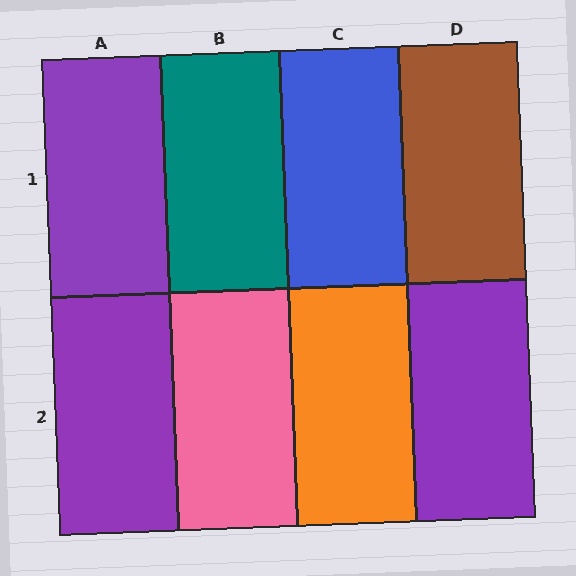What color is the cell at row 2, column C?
Orange.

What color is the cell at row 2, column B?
Pink.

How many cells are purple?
3 cells are purple.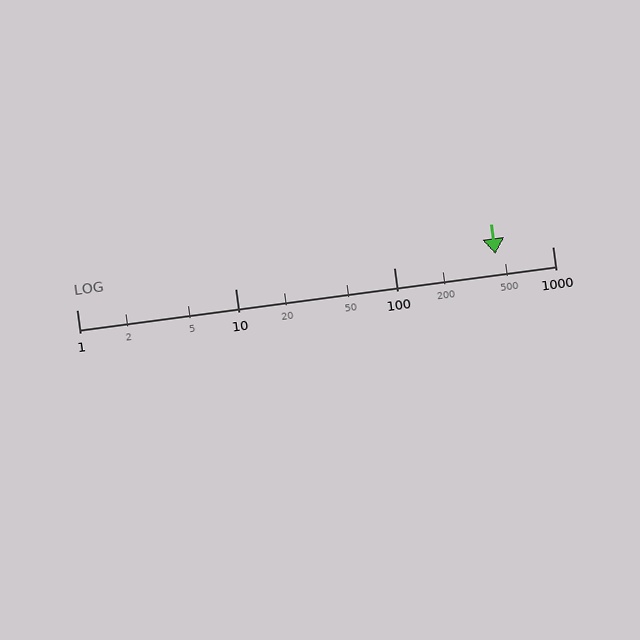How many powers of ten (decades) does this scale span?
The scale spans 3 decades, from 1 to 1000.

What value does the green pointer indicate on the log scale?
The pointer indicates approximately 440.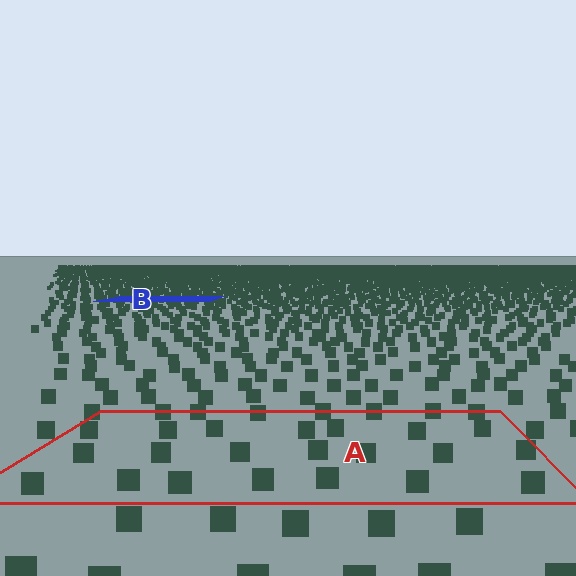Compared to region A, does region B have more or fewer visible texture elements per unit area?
Region B has more texture elements per unit area — they are packed more densely because it is farther away.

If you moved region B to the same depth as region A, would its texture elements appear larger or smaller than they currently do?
They would appear larger. At a closer depth, the same texture elements are projected at a bigger on-screen size.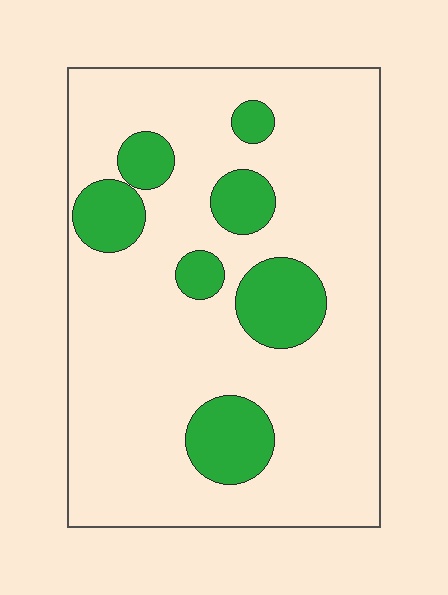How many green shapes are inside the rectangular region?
7.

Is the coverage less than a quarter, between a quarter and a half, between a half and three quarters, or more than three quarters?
Less than a quarter.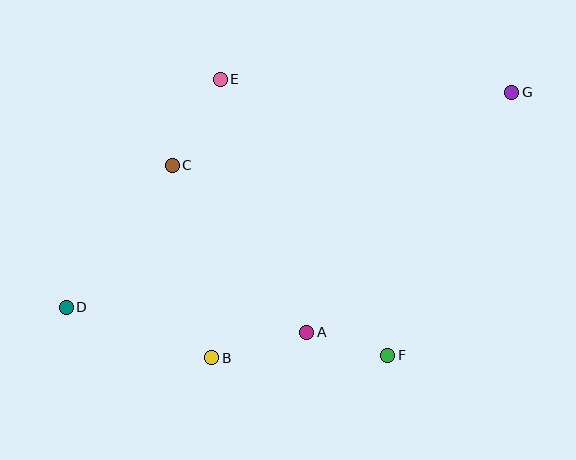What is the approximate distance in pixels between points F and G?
The distance between F and G is approximately 290 pixels.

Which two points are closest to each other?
Points A and F are closest to each other.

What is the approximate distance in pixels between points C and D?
The distance between C and D is approximately 177 pixels.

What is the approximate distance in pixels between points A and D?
The distance between A and D is approximately 242 pixels.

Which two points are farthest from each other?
Points D and G are farthest from each other.